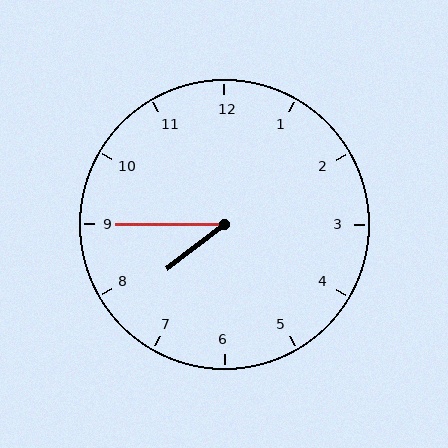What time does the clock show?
7:45.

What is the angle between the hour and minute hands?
Approximately 38 degrees.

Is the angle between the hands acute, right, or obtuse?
It is acute.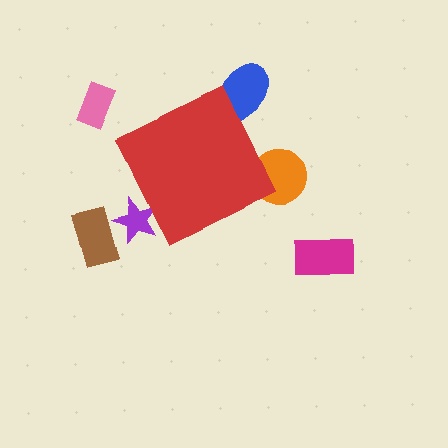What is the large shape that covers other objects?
A red diamond.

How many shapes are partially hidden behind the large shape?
3 shapes are partially hidden.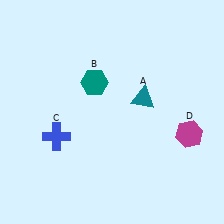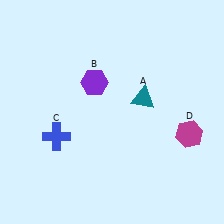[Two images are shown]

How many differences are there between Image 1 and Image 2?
There is 1 difference between the two images.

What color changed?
The hexagon (B) changed from teal in Image 1 to purple in Image 2.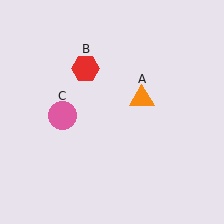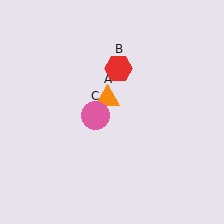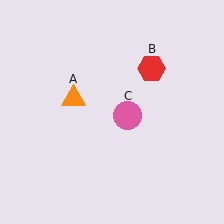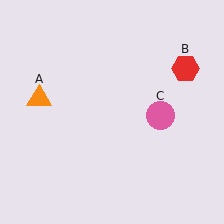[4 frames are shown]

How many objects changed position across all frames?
3 objects changed position: orange triangle (object A), red hexagon (object B), pink circle (object C).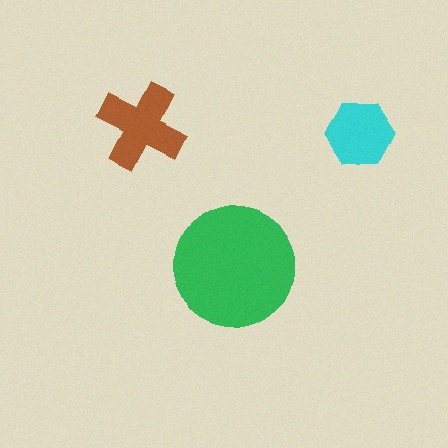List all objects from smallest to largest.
The cyan hexagon, the brown cross, the green circle.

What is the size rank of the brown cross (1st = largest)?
2nd.